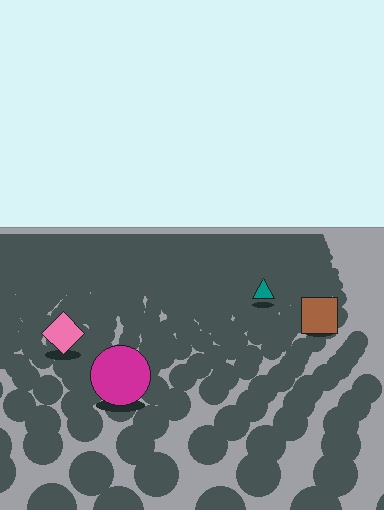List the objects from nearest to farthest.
From nearest to farthest: the magenta circle, the pink diamond, the brown square, the teal triangle.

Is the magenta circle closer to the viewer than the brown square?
Yes. The magenta circle is closer — you can tell from the texture gradient: the ground texture is coarser near it.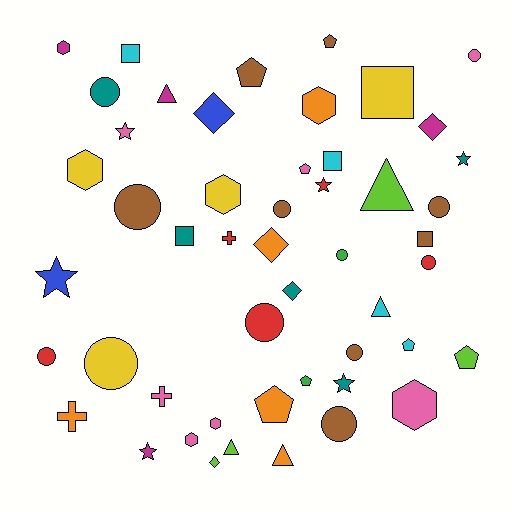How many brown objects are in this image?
There are 8 brown objects.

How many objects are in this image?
There are 50 objects.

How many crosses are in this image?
There are 3 crosses.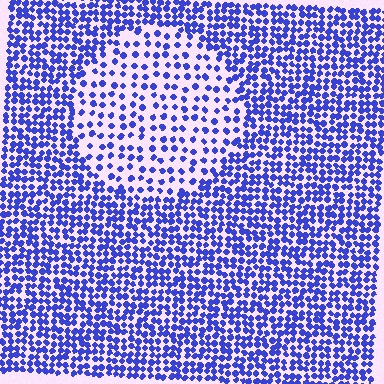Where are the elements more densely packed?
The elements are more densely packed outside the circle boundary.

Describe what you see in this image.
The image contains small blue elements arranged at two different densities. A circle-shaped region is visible where the elements are less densely packed than the surrounding area.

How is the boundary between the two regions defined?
The boundary is defined by a change in element density (approximately 2.2x ratio). All elements are the same color, size, and shape.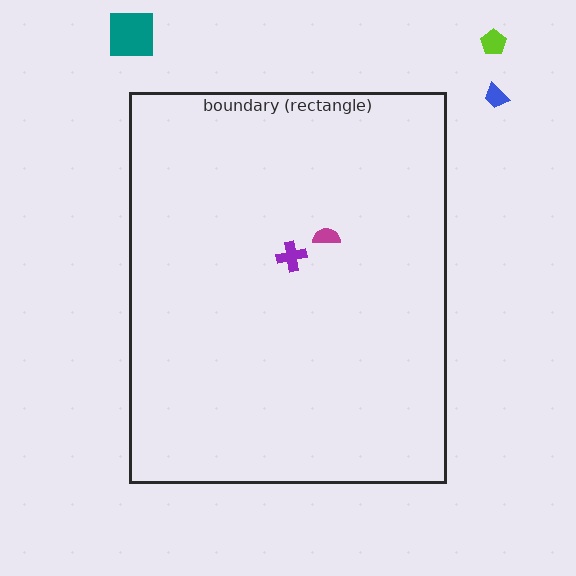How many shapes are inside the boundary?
2 inside, 3 outside.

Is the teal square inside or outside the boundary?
Outside.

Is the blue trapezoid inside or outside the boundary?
Outside.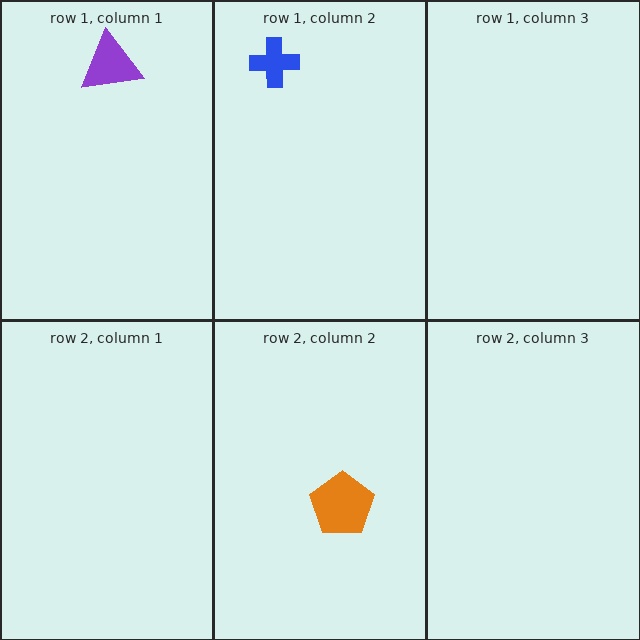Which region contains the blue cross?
The row 1, column 2 region.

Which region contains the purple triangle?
The row 1, column 1 region.